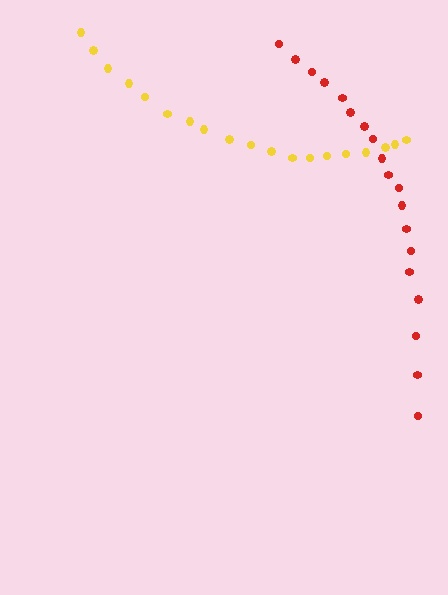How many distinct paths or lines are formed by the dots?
There are 2 distinct paths.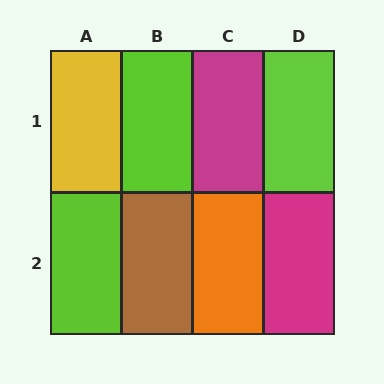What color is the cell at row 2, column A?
Lime.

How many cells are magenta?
2 cells are magenta.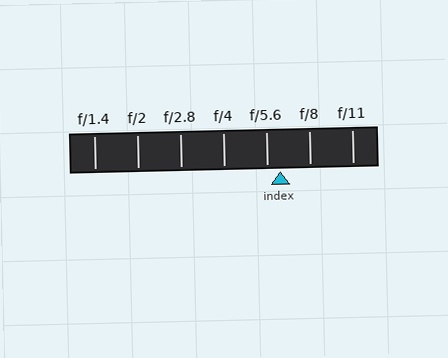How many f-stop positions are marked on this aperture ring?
There are 7 f-stop positions marked.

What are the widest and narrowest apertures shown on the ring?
The widest aperture shown is f/1.4 and the narrowest is f/11.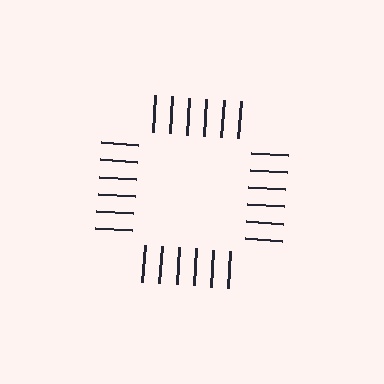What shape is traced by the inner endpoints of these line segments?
An illusory square — the line segments terminate on its edges but no continuous stroke is drawn.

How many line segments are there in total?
24 — 6 along each of the 4 edges.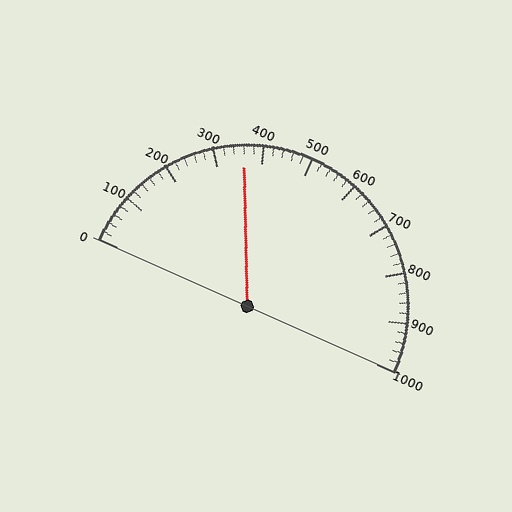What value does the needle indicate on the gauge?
The needle indicates approximately 360.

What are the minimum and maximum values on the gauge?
The gauge ranges from 0 to 1000.